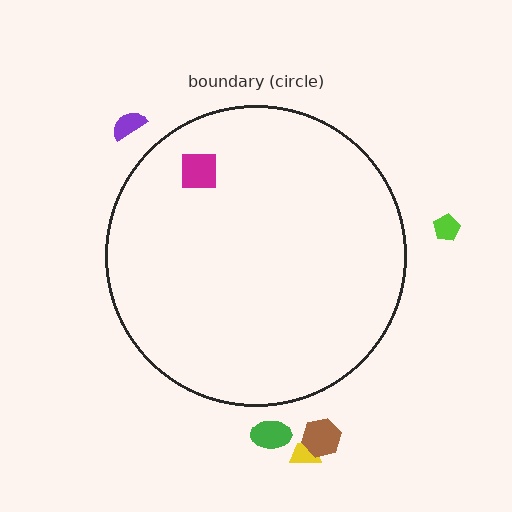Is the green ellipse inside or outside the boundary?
Outside.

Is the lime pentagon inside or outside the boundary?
Outside.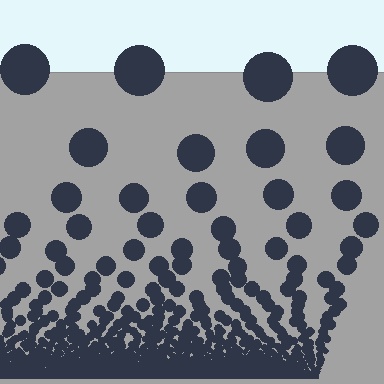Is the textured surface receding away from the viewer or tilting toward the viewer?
The surface appears to tilt toward the viewer. Texture elements get larger and sparser toward the top.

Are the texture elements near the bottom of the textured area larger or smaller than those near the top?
Smaller. The gradient is inverted — elements near the bottom are smaller and denser.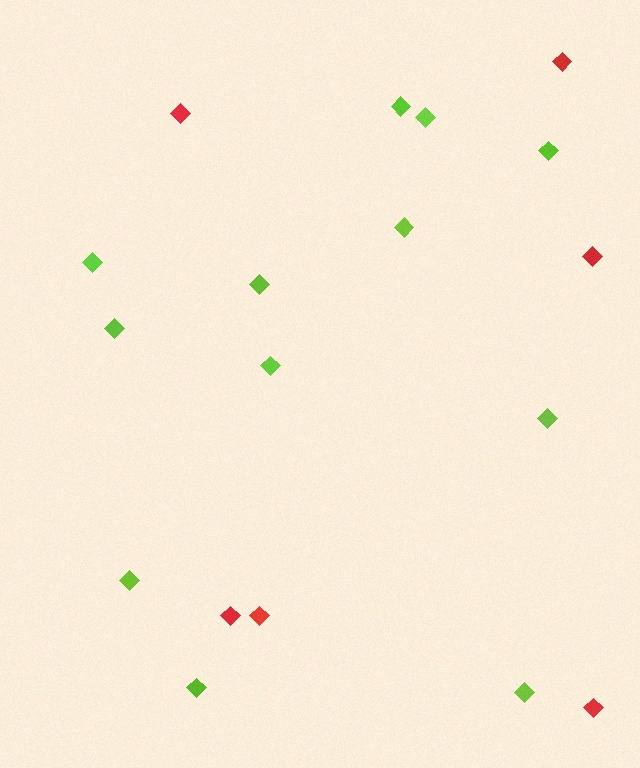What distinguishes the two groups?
There are 2 groups: one group of lime diamonds (12) and one group of red diamonds (6).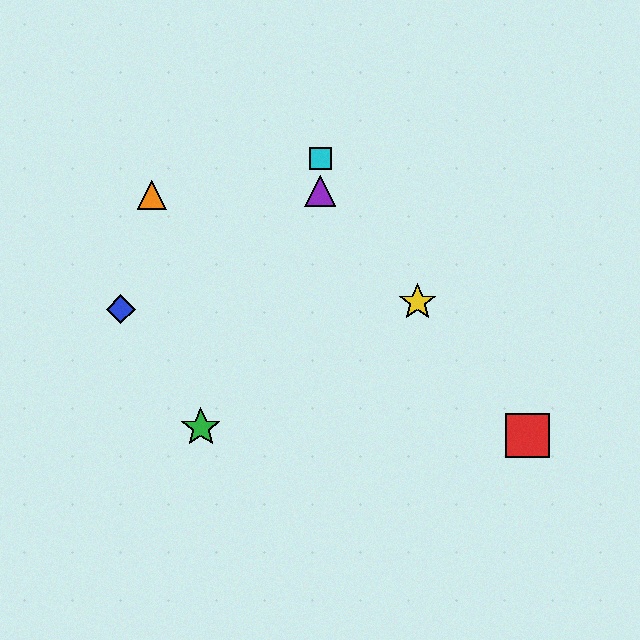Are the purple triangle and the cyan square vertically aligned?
Yes, both are at x≈320.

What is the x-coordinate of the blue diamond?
The blue diamond is at x≈121.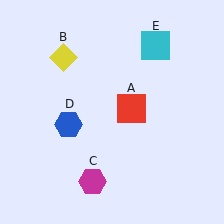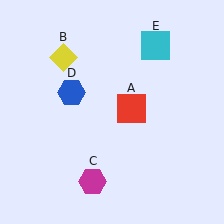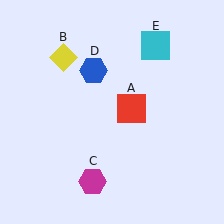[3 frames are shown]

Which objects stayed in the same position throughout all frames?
Red square (object A) and yellow diamond (object B) and magenta hexagon (object C) and cyan square (object E) remained stationary.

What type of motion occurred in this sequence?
The blue hexagon (object D) rotated clockwise around the center of the scene.